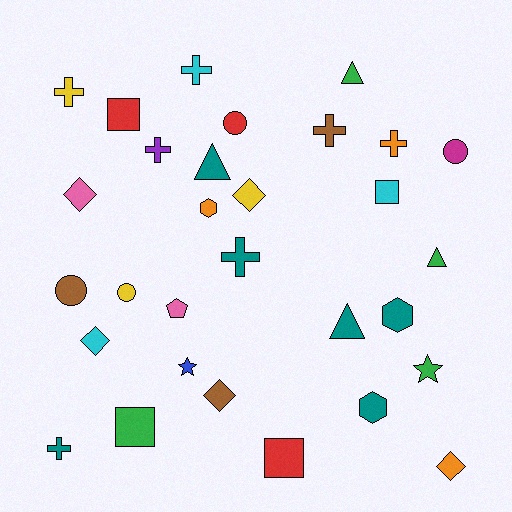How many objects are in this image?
There are 30 objects.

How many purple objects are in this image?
There is 1 purple object.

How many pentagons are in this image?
There is 1 pentagon.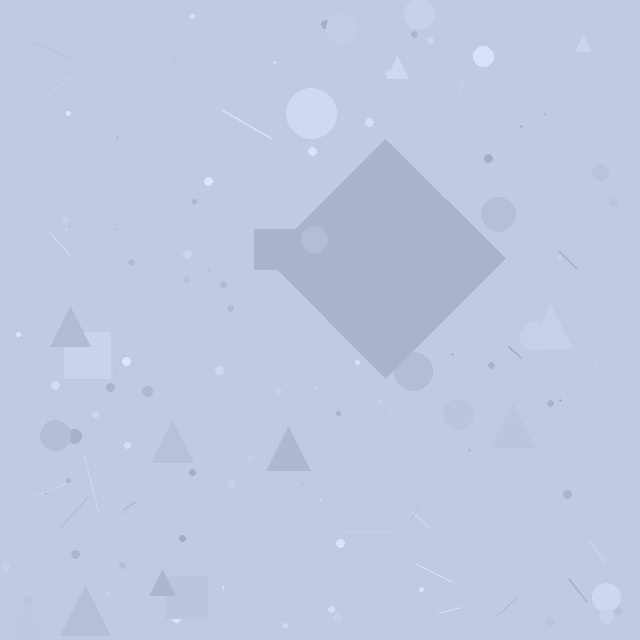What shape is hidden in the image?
A diamond is hidden in the image.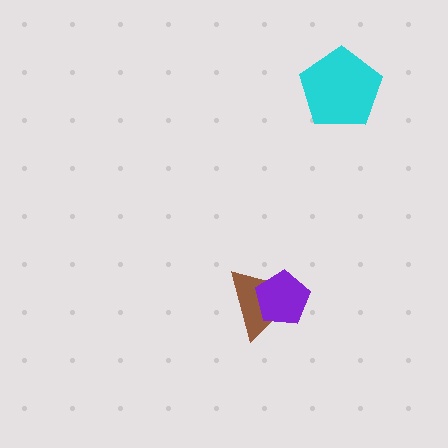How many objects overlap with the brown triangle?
1 object overlaps with the brown triangle.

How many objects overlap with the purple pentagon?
1 object overlaps with the purple pentagon.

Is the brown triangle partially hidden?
Yes, it is partially covered by another shape.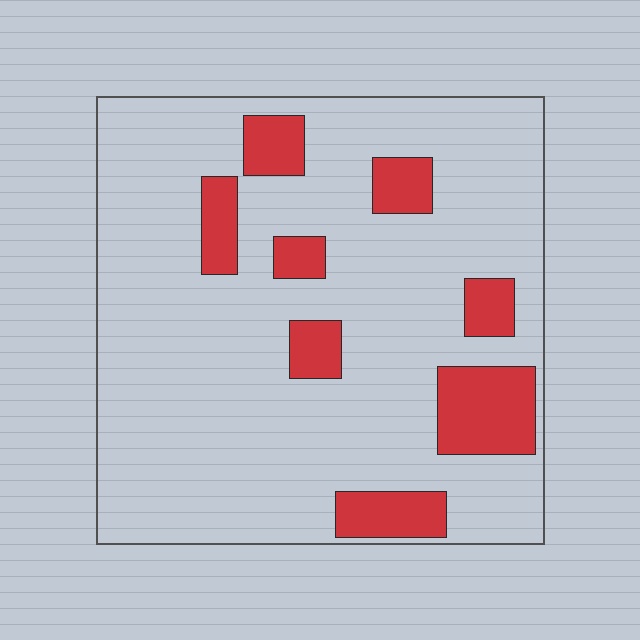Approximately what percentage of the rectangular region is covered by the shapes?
Approximately 15%.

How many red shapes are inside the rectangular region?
8.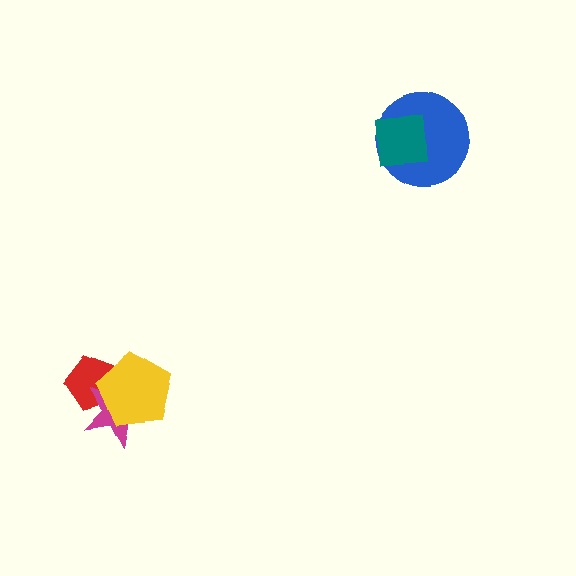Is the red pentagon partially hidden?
Yes, it is partially covered by another shape.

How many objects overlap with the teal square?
1 object overlaps with the teal square.